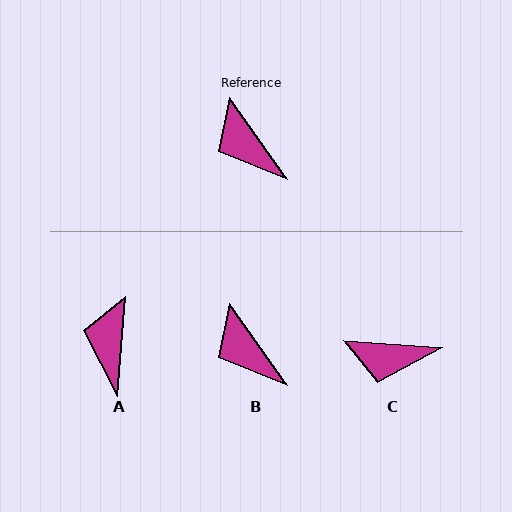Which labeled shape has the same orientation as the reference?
B.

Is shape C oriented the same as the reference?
No, it is off by about 51 degrees.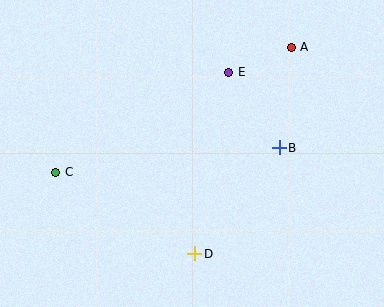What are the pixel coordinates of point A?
Point A is at (291, 47).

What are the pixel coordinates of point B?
Point B is at (279, 148).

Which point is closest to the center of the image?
Point B at (279, 148) is closest to the center.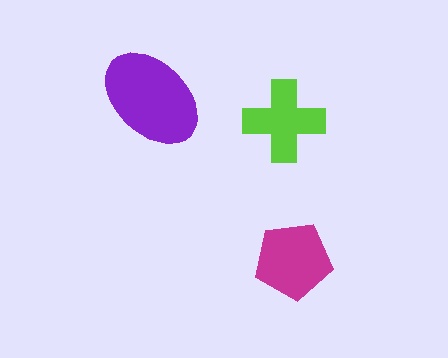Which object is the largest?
The purple ellipse.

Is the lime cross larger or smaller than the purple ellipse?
Smaller.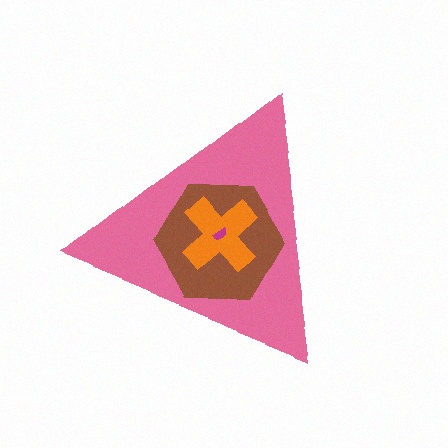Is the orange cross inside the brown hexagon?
Yes.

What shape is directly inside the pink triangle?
The brown hexagon.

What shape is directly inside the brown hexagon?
The orange cross.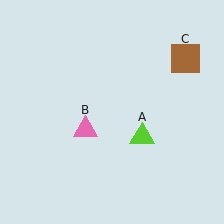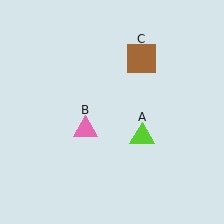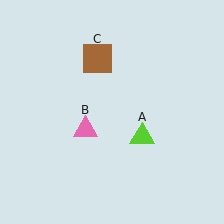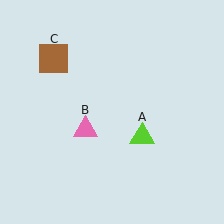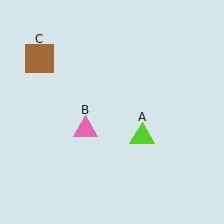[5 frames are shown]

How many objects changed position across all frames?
1 object changed position: brown square (object C).